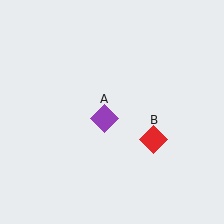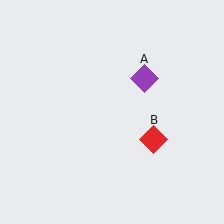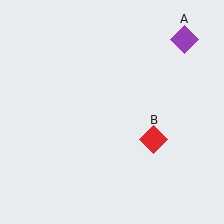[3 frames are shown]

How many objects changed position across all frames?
1 object changed position: purple diamond (object A).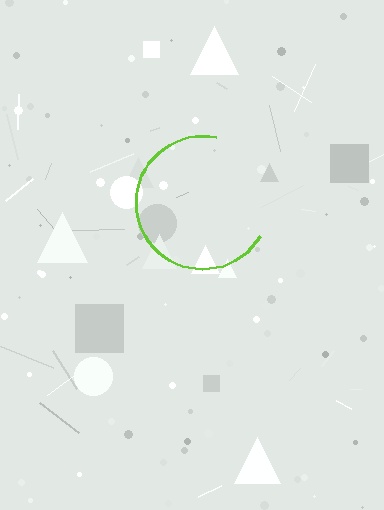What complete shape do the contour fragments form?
The contour fragments form a circle.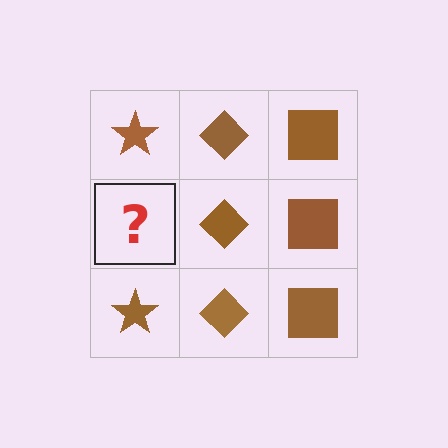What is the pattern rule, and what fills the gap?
The rule is that each column has a consistent shape. The gap should be filled with a brown star.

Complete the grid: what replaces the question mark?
The question mark should be replaced with a brown star.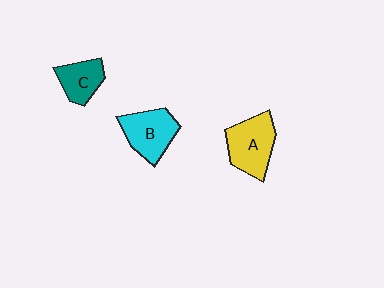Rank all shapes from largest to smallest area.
From largest to smallest: A (yellow), B (cyan), C (teal).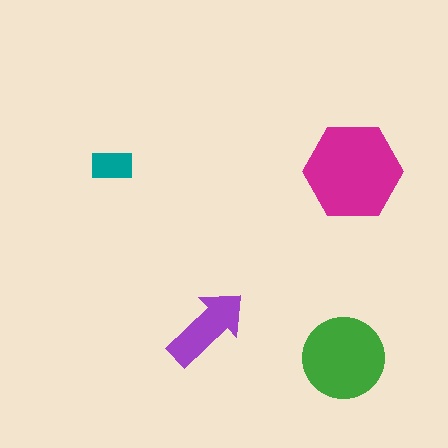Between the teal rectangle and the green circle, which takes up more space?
The green circle.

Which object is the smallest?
The teal rectangle.